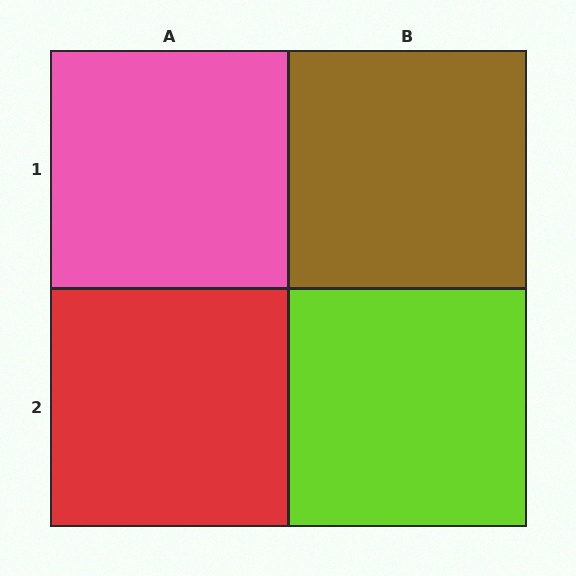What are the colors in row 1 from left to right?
Pink, brown.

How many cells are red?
1 cell is red.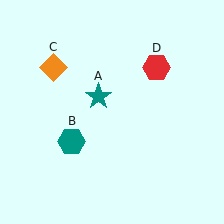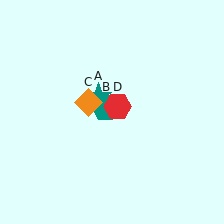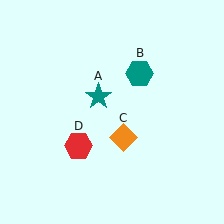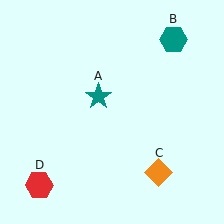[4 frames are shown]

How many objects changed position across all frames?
3 objects changed position: teal hexagon (object B), orange diamond (object C), red hexagon (object D).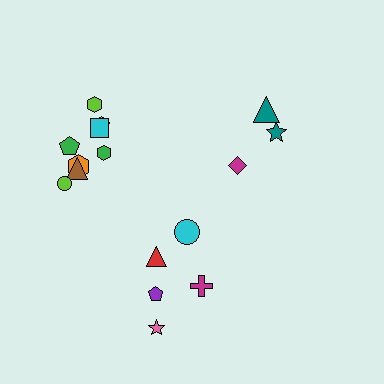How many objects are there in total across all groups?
There are 16 objects.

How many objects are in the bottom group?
There are 5 objects.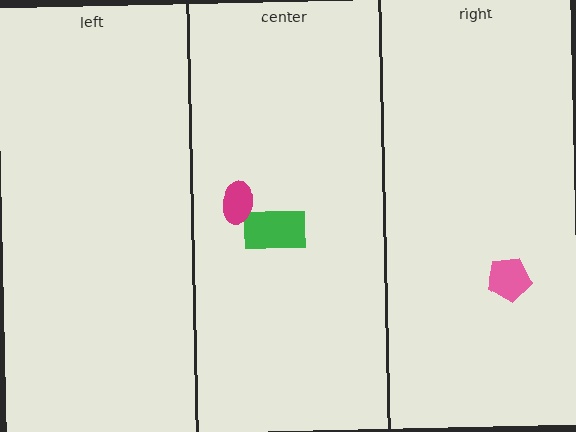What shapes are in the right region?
The pink pentagon.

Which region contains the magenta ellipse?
The center region.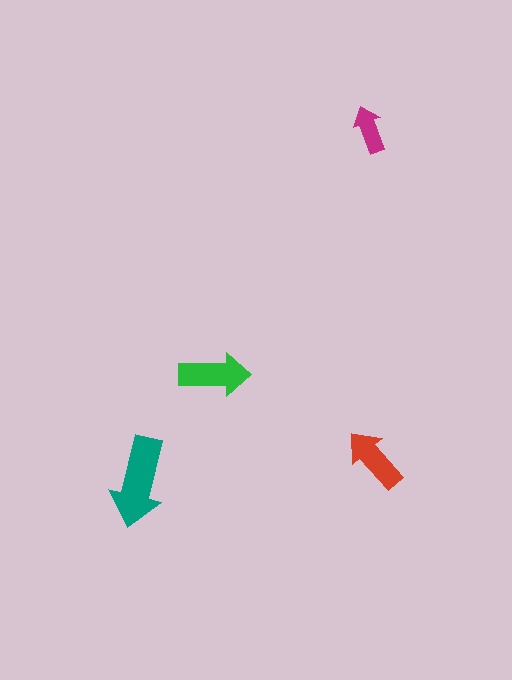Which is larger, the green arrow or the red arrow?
The green one.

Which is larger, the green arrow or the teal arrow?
The teal one.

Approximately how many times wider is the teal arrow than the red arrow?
About 1.5 times wider.